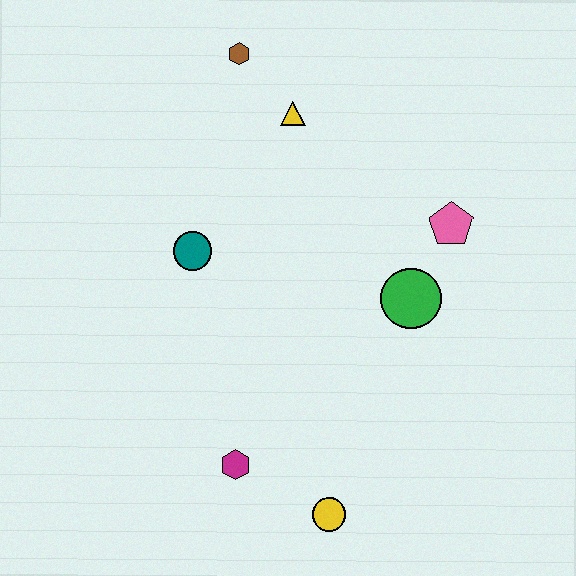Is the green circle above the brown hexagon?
No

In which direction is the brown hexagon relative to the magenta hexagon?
The brown hexagon is above the magenta hexagon.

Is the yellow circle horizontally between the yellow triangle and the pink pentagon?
Yes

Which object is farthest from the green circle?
The brown hexagon is farthest from the green circle.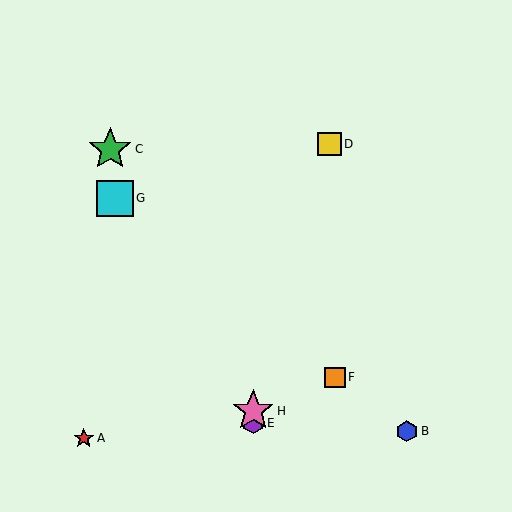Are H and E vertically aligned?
Yes, both are at x≈253.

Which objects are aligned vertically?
Objects E, H are aligned vertically.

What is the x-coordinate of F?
Object F is at x≈335.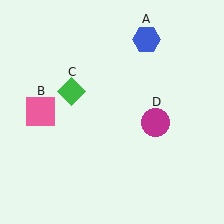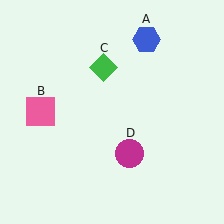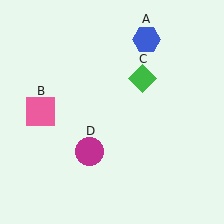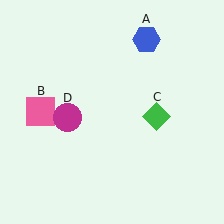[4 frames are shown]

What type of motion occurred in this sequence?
The green diamond (object C), magenta circle (object D) rotated clockwise around the center of the scene.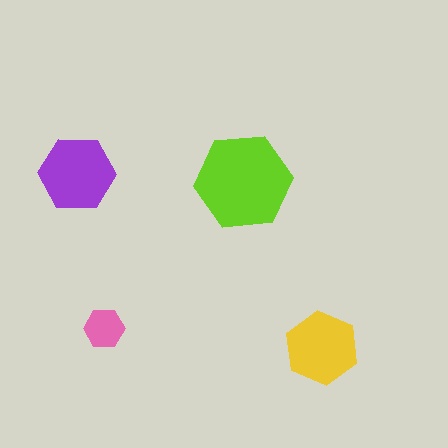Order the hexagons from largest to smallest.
the lime one, the purple one, the yellow one, the pink one.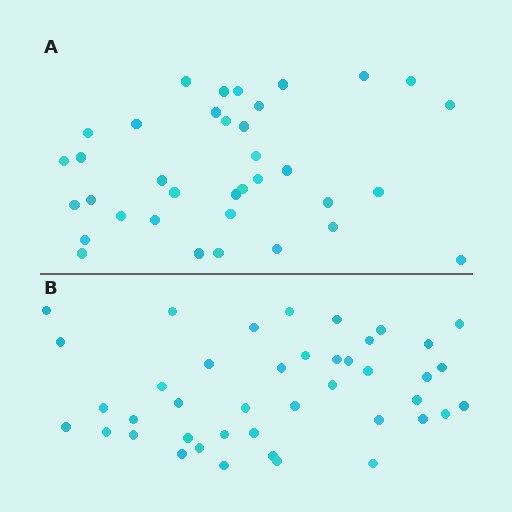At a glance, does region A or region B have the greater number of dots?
Region B (the bottom region) has more dots.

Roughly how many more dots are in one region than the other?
Region B has about 6 more dots than region A.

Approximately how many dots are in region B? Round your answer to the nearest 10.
About 40 dots. (The exact count is 42, which rounds to 40.)